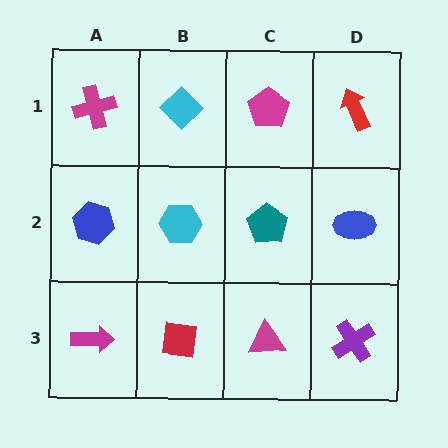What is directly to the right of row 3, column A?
A red square.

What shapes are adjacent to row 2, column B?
A cyan diamond (row 1, column B), a red square (row 3, column B), a blue hexagon (row 2, column A), a teal pentagon (row 2, column C).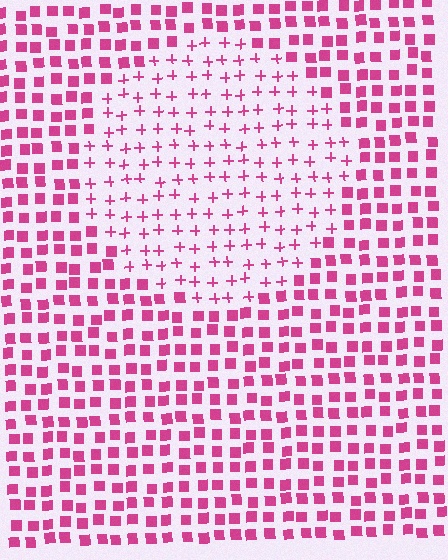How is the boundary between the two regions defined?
The boundary is defined by a change in element shape: plus signs inside vs. squares outside. All elements share the same color and spacing.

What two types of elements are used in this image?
The image uses plus signs inside the circle region and squares outside it.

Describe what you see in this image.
The image is filled with small magenta elements arranged in a uniform grid. A circle-shaped region contains plus signs, while the surrounding area contains squares. The boundary is defined purely by the change in element shape.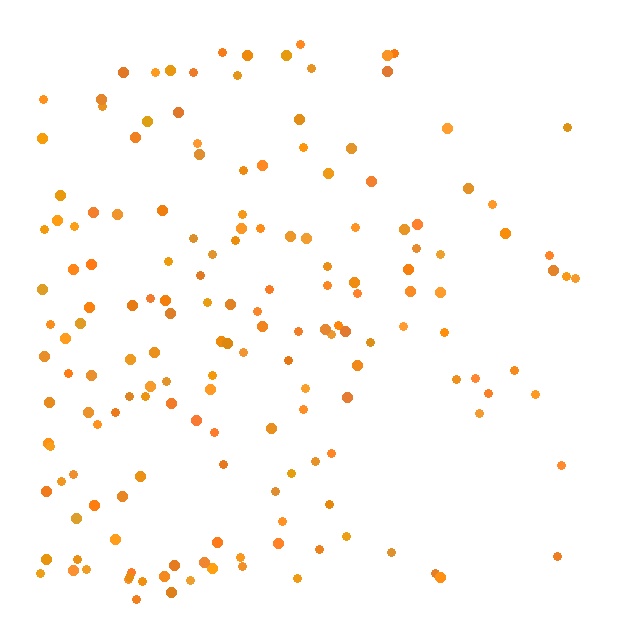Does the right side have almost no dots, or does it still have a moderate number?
Still a moderate number, just noticeably fewer than the left.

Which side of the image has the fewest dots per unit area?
The right.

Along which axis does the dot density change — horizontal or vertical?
Horizontal.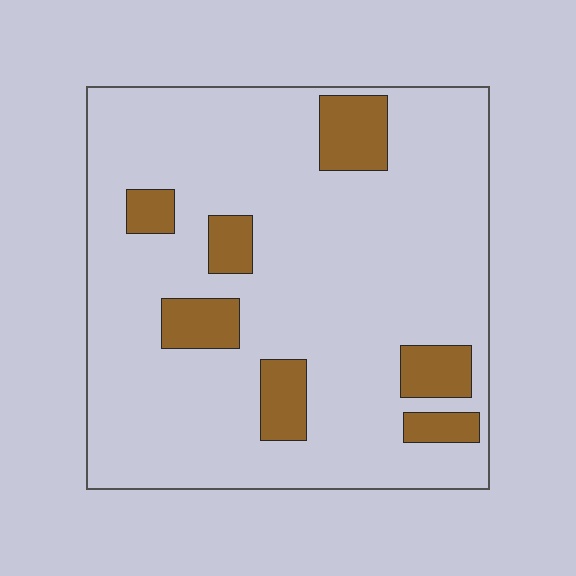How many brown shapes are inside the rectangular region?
7.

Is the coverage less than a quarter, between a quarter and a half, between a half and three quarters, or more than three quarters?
Less than a quarter.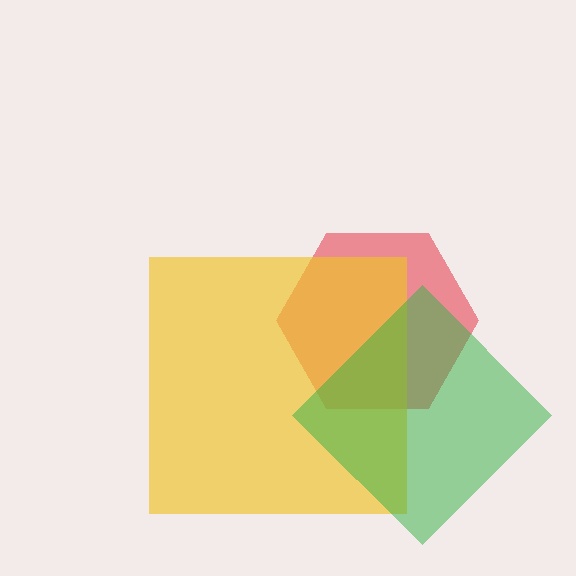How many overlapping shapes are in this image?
There are 3 overlapping shapes in the image.